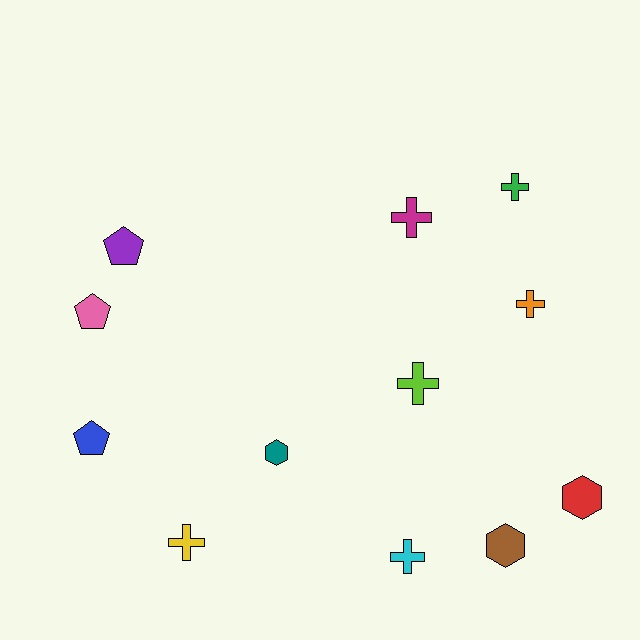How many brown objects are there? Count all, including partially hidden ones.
There is 1 brown object.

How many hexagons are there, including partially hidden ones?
There are 3 hexagons.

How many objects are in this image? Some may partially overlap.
There are 12 objects.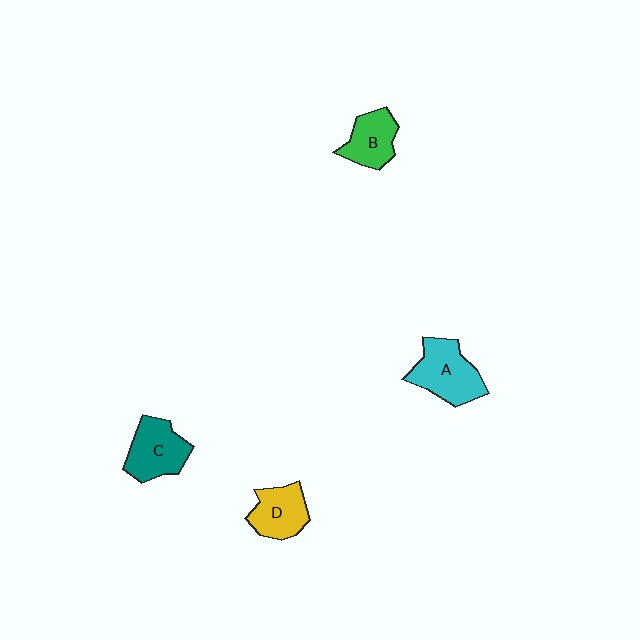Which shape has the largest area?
Shape A (cyan).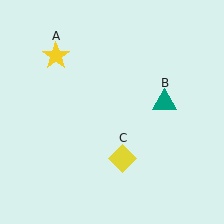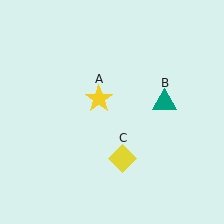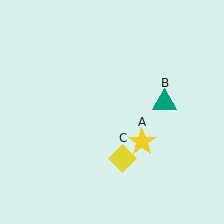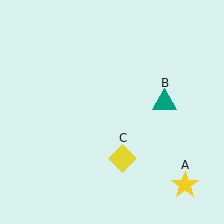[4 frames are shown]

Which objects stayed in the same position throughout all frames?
Teal triangle (object B) and yellow diamond (object C) remained stationary.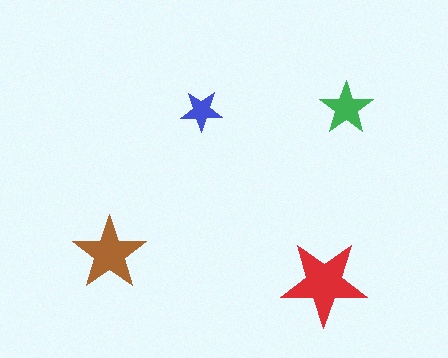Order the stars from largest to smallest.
the red one, the brown one, the green one, the blue one.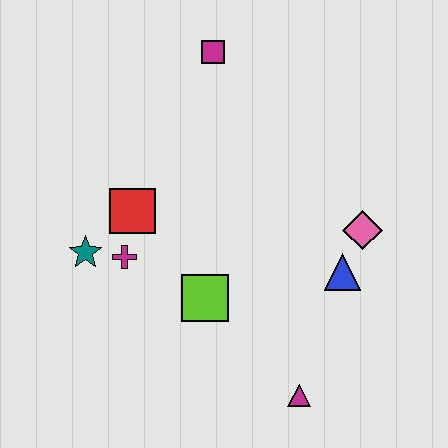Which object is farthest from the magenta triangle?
The magenta square is farthest from the magenta triangle.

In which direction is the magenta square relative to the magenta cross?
The magenta square is above the magenta cross.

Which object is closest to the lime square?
The magenta cross is closest to the lime square.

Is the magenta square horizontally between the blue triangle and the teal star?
Yes